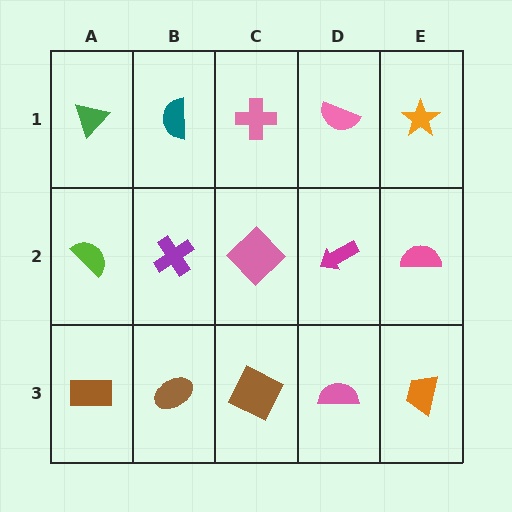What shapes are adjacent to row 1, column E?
A pink semicircle (row 2, column E), a pink semicircle (row 1, column D).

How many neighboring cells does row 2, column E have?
3.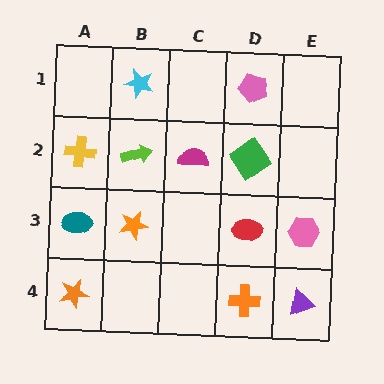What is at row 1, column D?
A pink pentagon.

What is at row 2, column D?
A green diamond.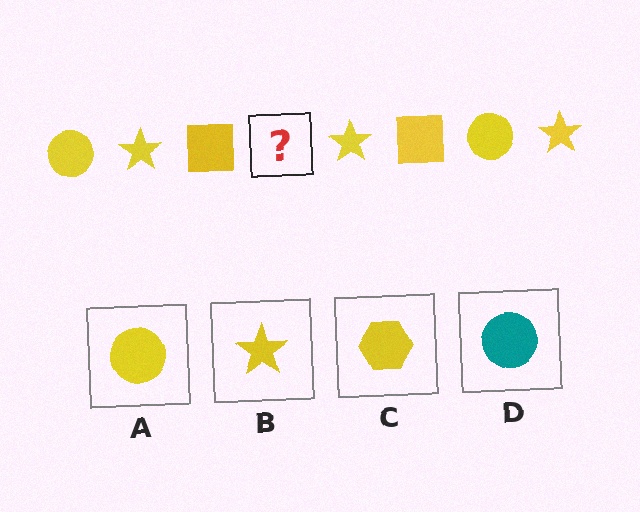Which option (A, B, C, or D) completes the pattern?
A.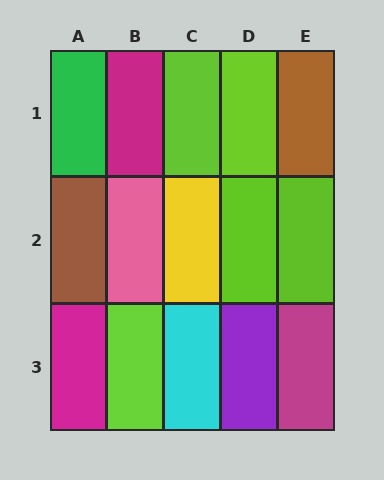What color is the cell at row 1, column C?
Lime.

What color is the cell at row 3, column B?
Lime.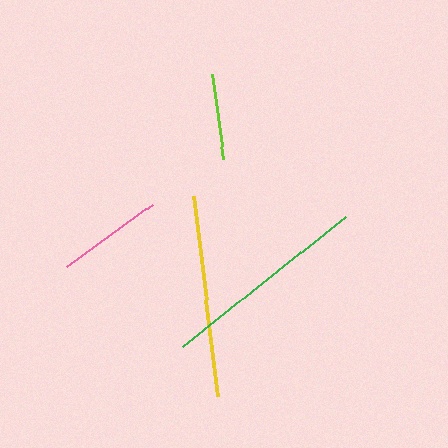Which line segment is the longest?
The green line is the longest at approximately 208 pixels.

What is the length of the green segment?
The green segment is approximately 208 pixels long.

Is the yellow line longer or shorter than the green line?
The green line is longer than the yellow line.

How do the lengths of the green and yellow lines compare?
The green and yellow lines are approximately the same length.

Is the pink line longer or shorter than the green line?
The green line is longer than the pink line.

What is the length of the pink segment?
The pink segment is approximately 107 pixels long.